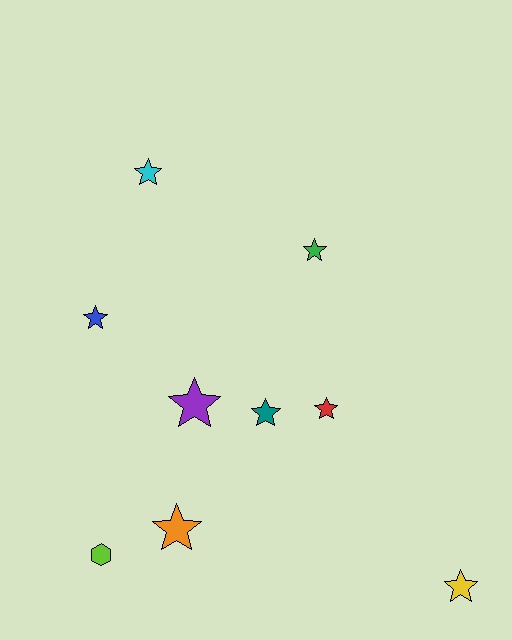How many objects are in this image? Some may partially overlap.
There are 9 objects.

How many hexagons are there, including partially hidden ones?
There is 1 hexagon.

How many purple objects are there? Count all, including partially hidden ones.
There is 1 purple object.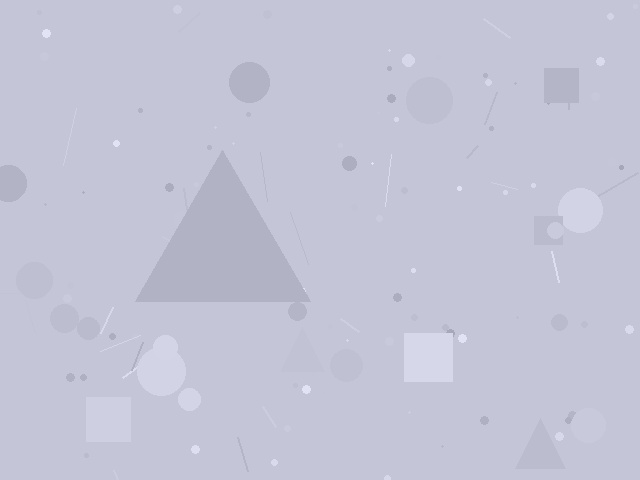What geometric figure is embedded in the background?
A triangle is embedded in the background.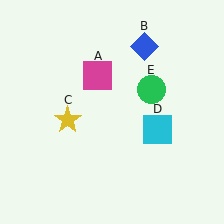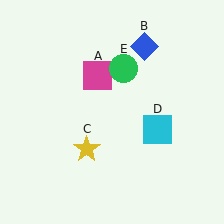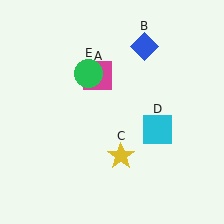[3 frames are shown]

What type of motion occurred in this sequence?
The yellow star (object C), green circle (object E) rotated counterclockwise around the center of the scene.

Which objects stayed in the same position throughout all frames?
Magenta square (object A) and blue diamond (object B) and cyan square (object D) remained stationary.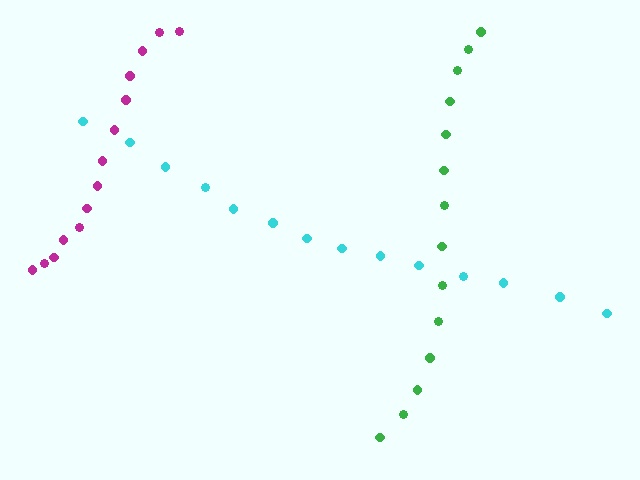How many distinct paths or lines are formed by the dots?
There are 3 distinct paths.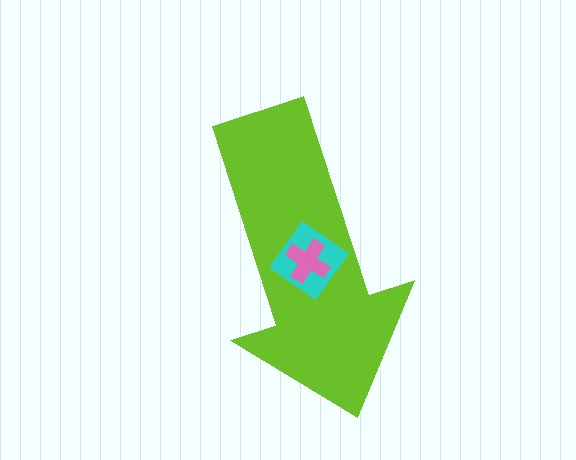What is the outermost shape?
The lime arrow.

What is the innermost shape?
The pink cross.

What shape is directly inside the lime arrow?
The cyan diamond.